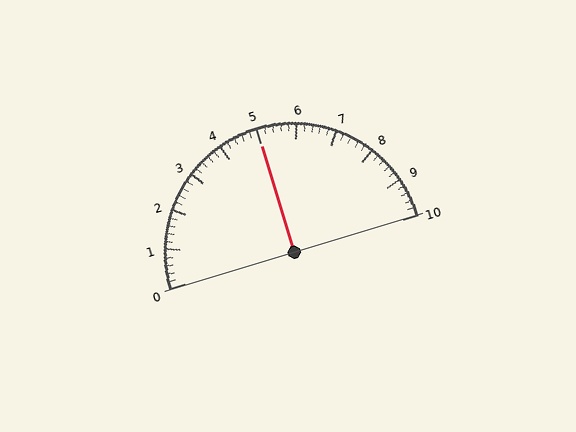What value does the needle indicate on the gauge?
The needle indicates approximately 5.0.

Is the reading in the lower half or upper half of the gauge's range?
The reading is in the upper half of the range (0 to 10).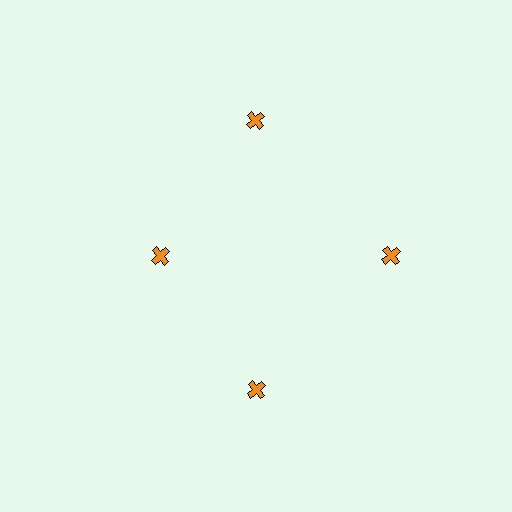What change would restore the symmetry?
The symmetry would be restored by moving it outward, back onto the ring so that all 4 crosses sit at equal angles and equal distance from the center.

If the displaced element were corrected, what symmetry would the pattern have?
It would have 4-fold rotational symmetry — the pattern would map onto itself every 90 degrees.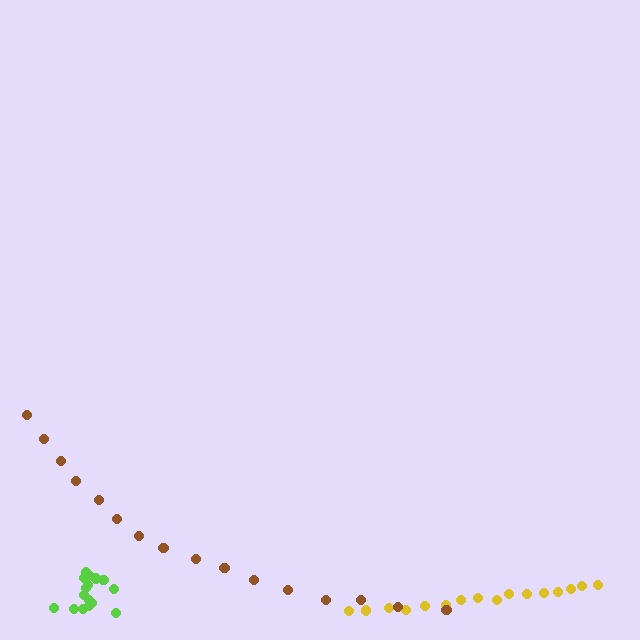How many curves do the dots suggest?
There are 3 distinct paths.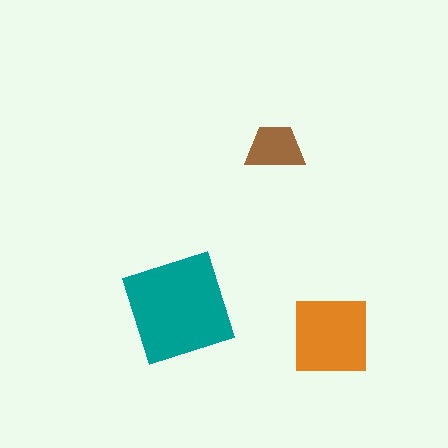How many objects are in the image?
There are 3 objects in the image.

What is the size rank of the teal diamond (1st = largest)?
1st.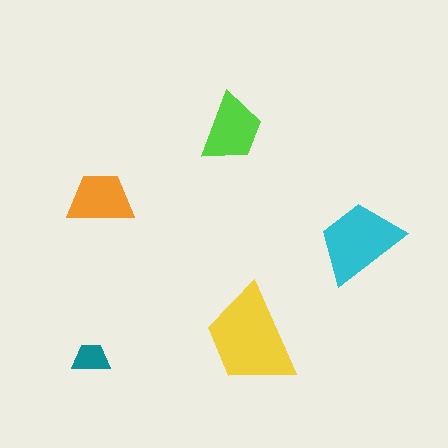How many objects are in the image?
There are 5 objects in the image.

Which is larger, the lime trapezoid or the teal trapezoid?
The lime one.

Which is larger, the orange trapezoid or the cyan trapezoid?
The cyan one.